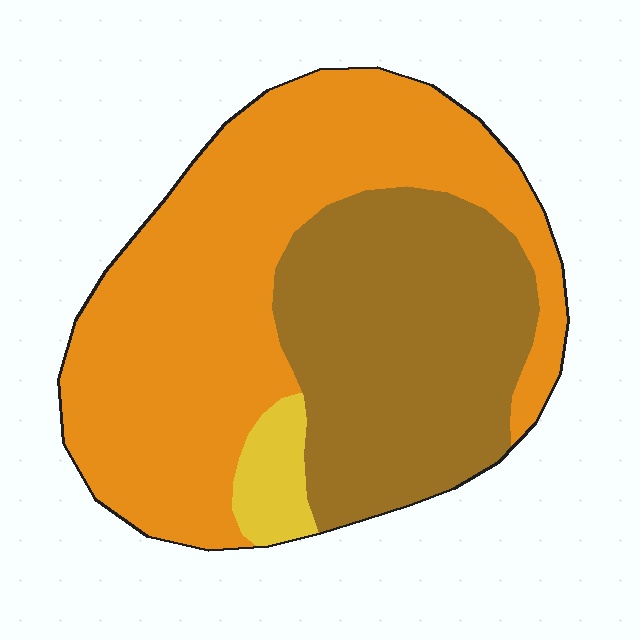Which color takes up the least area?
Yellow, at roughly 5%.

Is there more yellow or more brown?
Brown.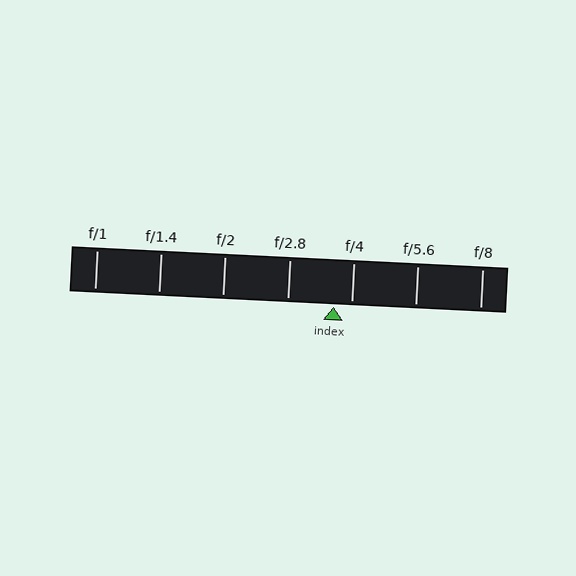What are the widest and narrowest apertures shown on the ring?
The widest aperture shown is f/1 and the narrowest is f/8.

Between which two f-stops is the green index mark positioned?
The index mark is between f/2.8 and f/4.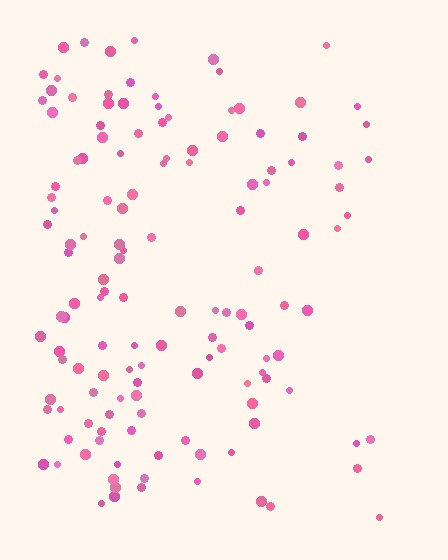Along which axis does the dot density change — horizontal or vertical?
Horizontal.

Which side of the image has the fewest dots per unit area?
The right.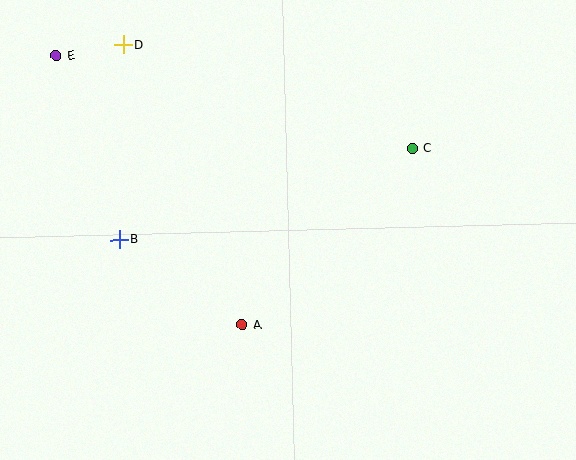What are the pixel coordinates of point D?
Point D is at (124, 45).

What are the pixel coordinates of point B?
Point B is at (120, 240).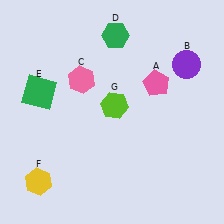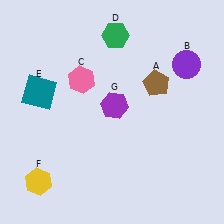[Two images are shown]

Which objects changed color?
A changed from pink to brown. E changed from green to teal. G changed from lime to purple.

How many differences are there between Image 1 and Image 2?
There are 3 differences between the two images.